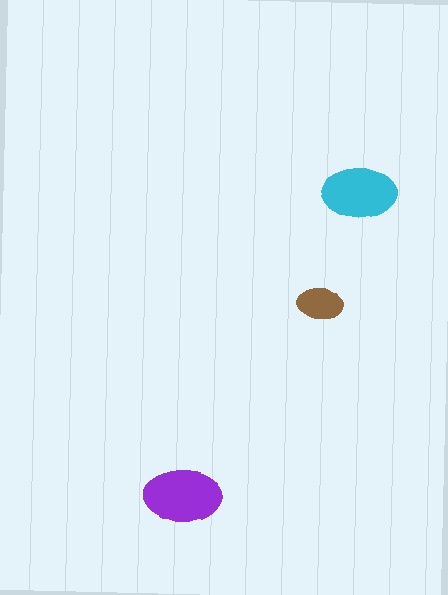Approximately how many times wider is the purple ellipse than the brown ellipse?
About 1.5 times wider.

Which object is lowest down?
The purple ellipse is bottommost.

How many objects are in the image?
There are 3 objects in the image.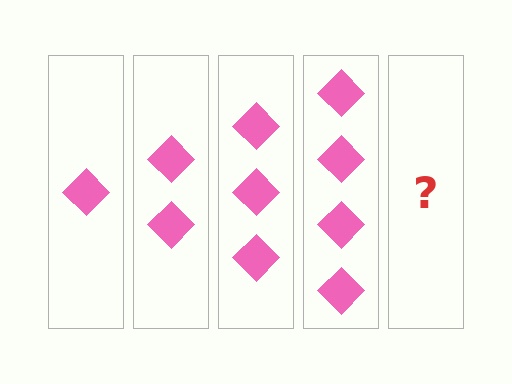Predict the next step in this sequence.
The next step is 5 diamonds.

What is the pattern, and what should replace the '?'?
The pattern is that each step adds one more diamond. The '?' should be 5 diamonds.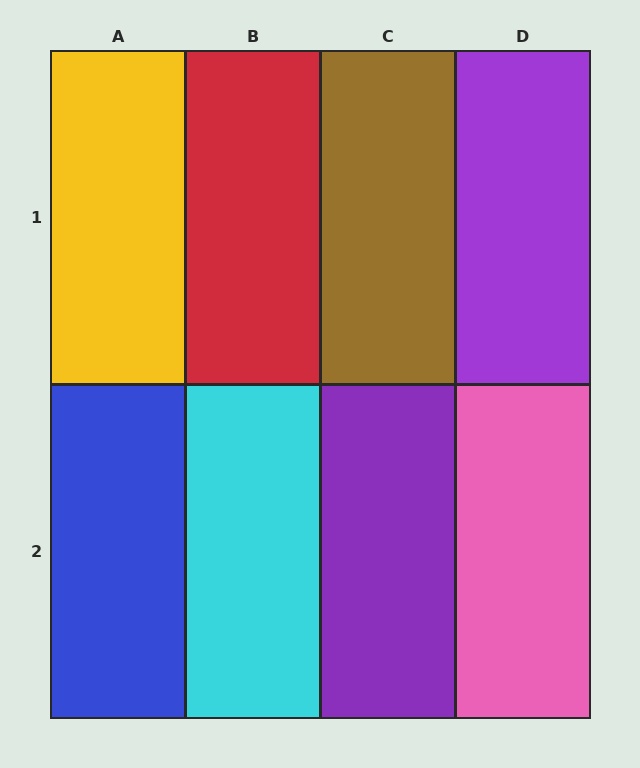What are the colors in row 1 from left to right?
Yellow, red, brown, purple.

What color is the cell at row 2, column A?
Blue.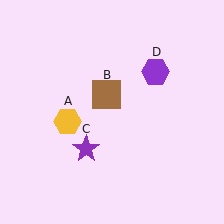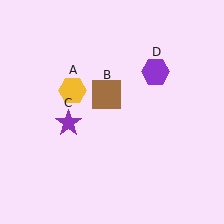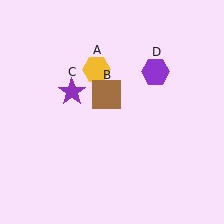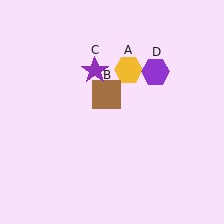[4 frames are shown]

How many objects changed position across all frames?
2 objects changed position: yellow hexagon (object A), purple star (object C).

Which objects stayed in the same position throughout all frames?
Brown square (object B) and purple hexagon (object D) remained stationary.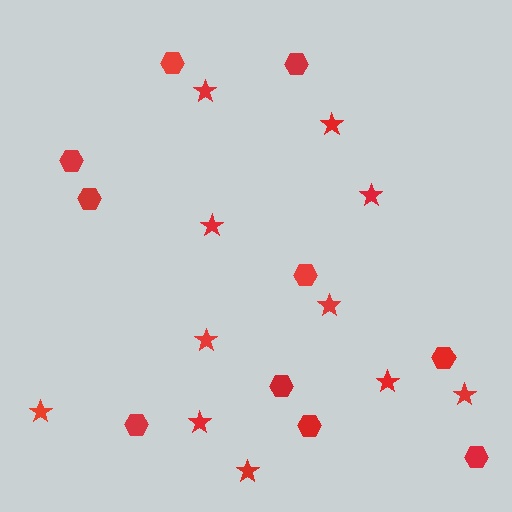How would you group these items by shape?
There are 2 groups: one group of hexagons (10) and one group of stars (11).